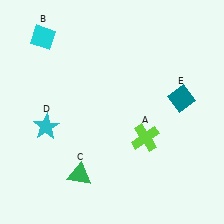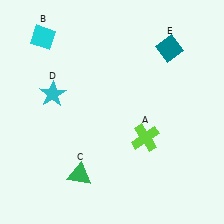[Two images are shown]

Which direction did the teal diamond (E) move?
The teal diamond (E) moved up.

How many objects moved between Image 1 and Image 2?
2 objects moved between the two images.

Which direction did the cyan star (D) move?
The cyan star (D) moved up.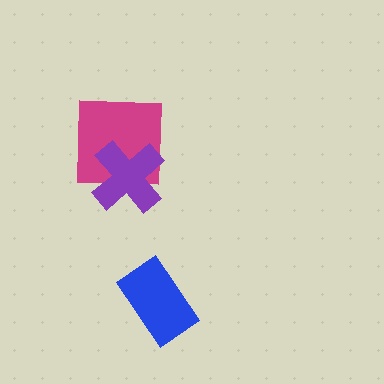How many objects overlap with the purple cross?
1 object overlaps with the purple cross.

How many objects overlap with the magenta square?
1 object overlaps with the magenta square.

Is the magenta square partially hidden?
Yes, it is partially covered by another shape.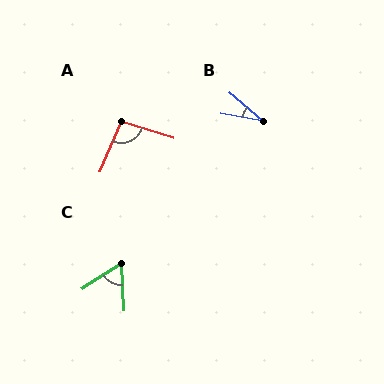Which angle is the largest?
A, at approximately 96 degrees.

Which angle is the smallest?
B, at approximately 31 degrees.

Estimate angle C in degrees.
Approximately 60 degrees.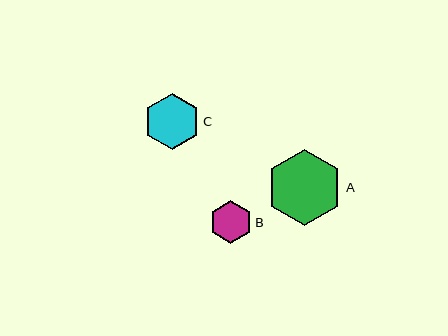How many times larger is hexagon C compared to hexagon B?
Hexagon C is approximately 1.3 times the size of hexagon B.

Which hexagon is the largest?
Hexagon A is the largest with a size of approximately 76 pixels.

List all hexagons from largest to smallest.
From largest to smallest: A, C, B.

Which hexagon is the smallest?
Hexagon B is the smallest with a size of approximately 43 pixels.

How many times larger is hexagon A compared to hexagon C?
Hexagon A is approximately 1.4 times the size of hexagon C.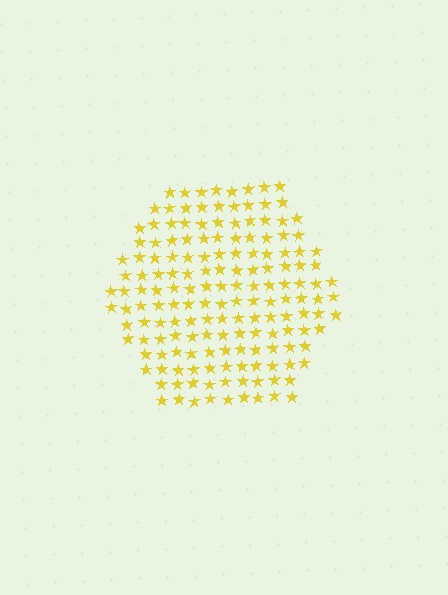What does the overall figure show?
The overall figure shows a hexagon.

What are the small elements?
The small elements are stars.